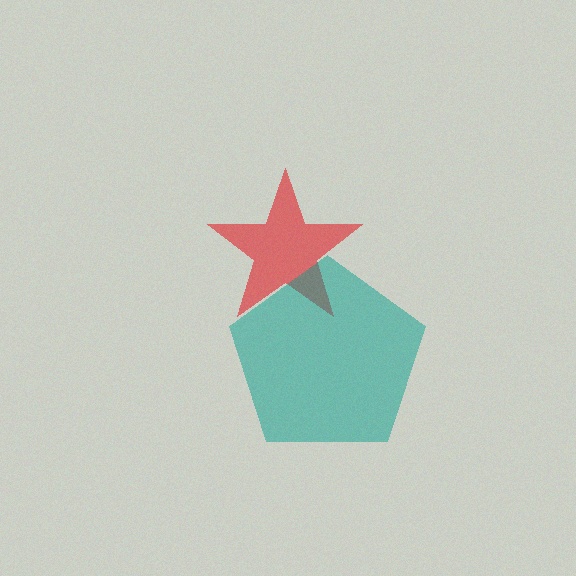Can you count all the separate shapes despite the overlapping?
Yes, there are 2 separate shapes.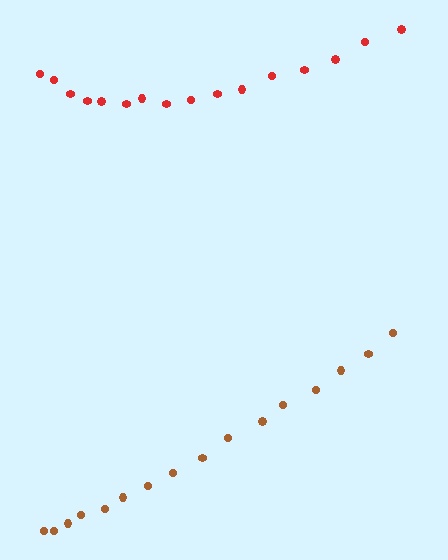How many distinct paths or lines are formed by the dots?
There are 2 distinct paths.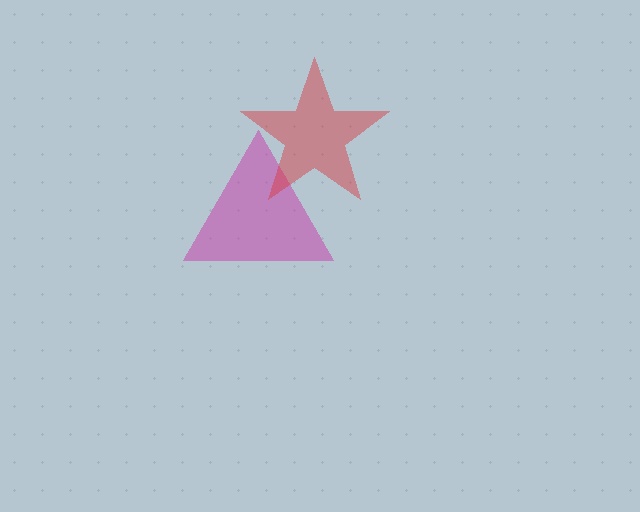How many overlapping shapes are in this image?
There are 2 overlapping shapes in the image.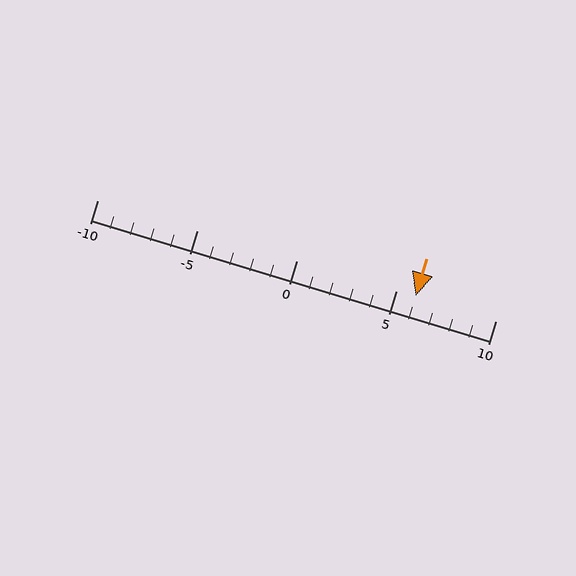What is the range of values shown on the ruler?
The ruler shows values from -10 to 10.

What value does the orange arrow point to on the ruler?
The orange arrow points to approximately 6.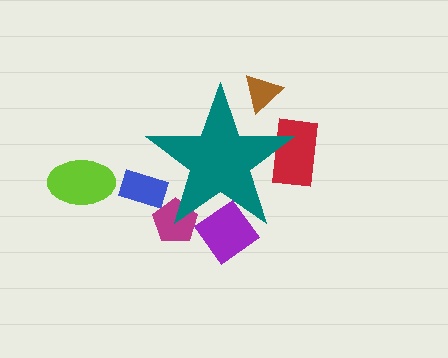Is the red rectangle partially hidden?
Yes, the red rectangle is partially hidden behind the teal star.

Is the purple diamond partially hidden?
Yes, the purple diamond is partially hidden behind the teal star.